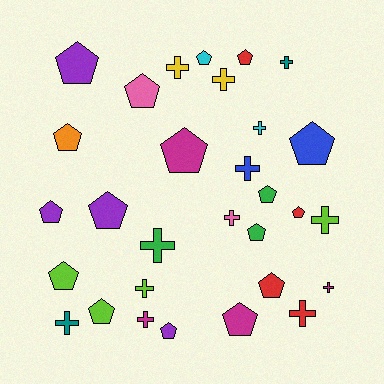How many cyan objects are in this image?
There are 2 cyan objects.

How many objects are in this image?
There are 30 objects.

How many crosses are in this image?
There are 13 crosses.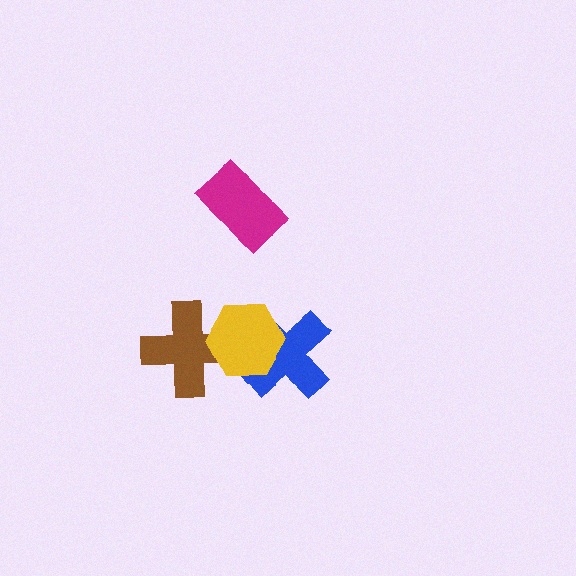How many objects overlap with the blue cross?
1 object overlaps with the blue cross.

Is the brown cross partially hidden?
Yes, it is partially covered by another shape.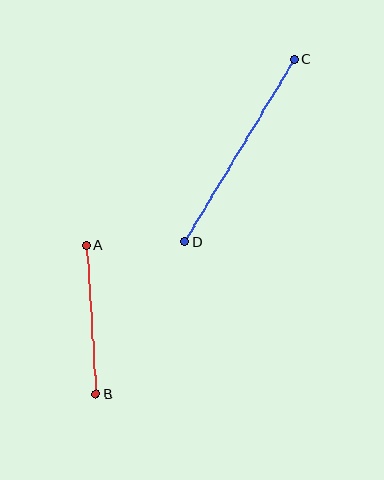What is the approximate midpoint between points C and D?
The midpoint is at approximately (239, 151) pixels.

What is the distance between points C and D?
The distance is approximately 212 pixels.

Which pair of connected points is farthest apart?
Points C and D are farthest apart.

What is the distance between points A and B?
The distance is approximately 149 pixels.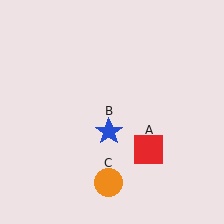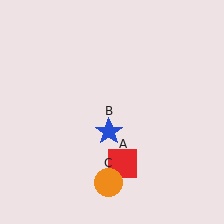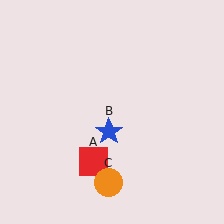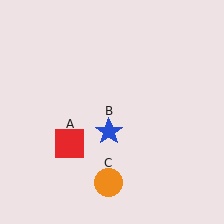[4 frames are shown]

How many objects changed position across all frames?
1 object changed position: red square (object A).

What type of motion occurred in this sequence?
The red square (object A) rotated clockwise around the center of the scene.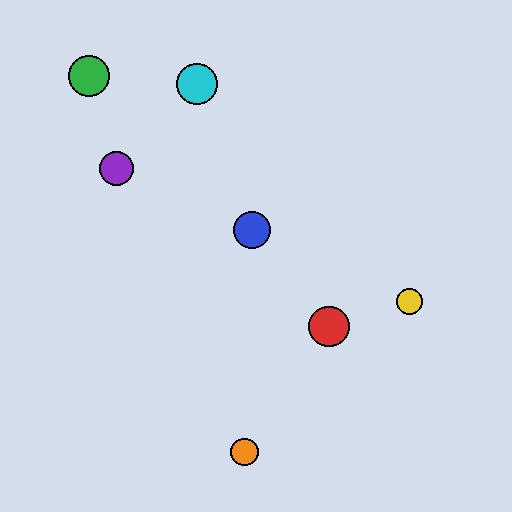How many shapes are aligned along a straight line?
3 shapes (the blue circle, the yellow circle, the purple circle) are aligned along a straight line.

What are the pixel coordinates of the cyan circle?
The cyan circle is at (197, 84).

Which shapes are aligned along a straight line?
The blue circle, the yellow circle, the purple circle are aligned along a straight line.